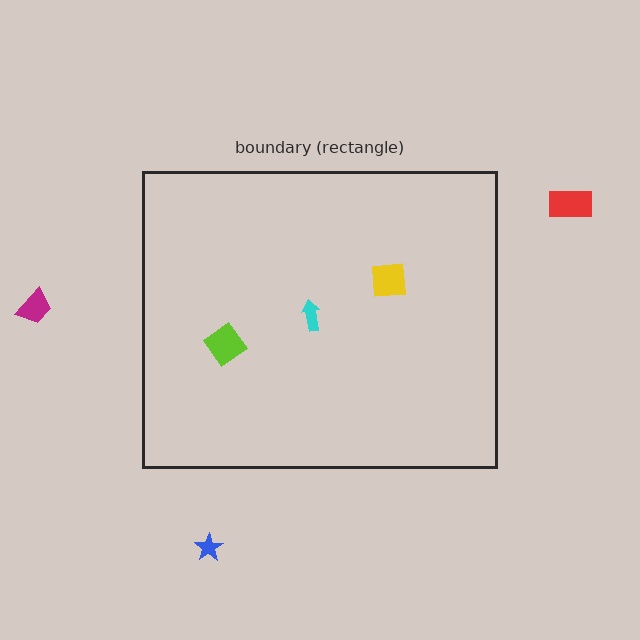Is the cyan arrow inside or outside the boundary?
Inside.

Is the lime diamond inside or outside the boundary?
Inside.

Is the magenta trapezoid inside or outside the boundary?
Outside.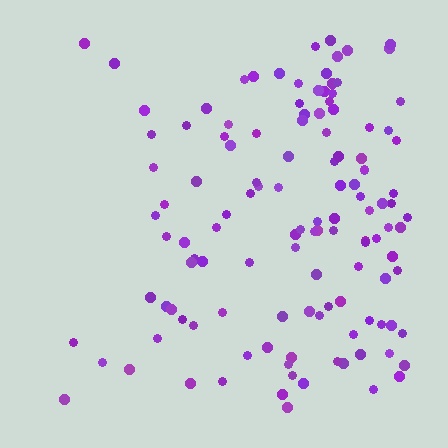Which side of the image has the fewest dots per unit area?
The left.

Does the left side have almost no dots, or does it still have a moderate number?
Still a moderate number, just noticeably fewer than the right.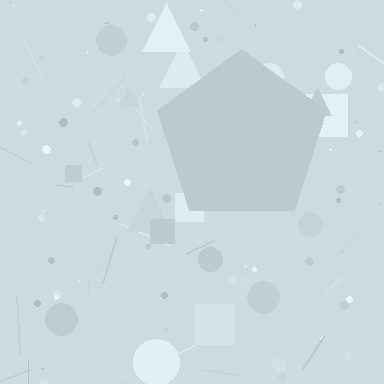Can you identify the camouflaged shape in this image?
The camouflaged shape is a pentagon.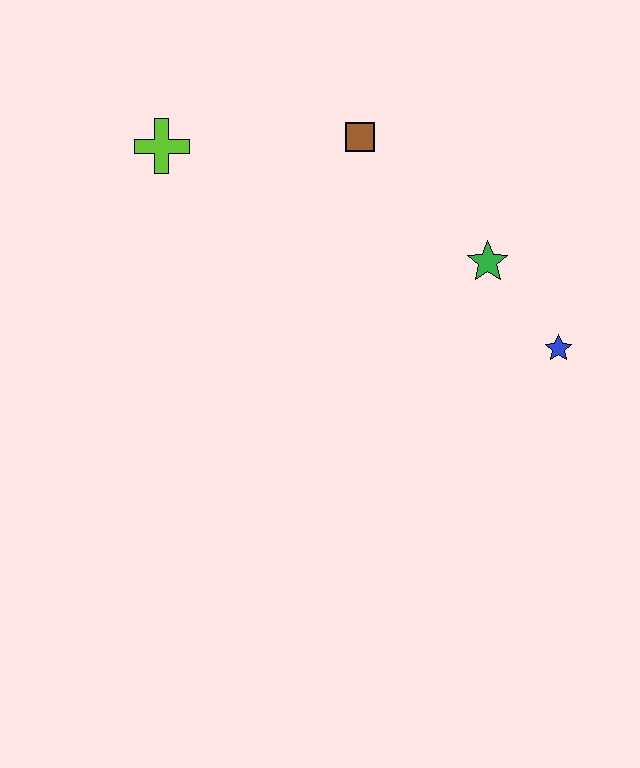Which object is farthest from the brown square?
The blue star is farthest from the brown square.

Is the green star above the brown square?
No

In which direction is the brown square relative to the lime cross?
The brown square is to the right of the lime cross.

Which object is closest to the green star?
The blue star is closest to the green star.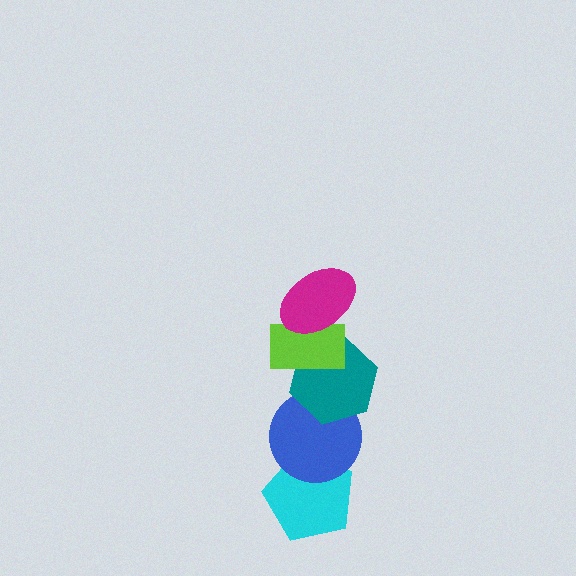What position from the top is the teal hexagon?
The teal hexagon is 3rd from the top.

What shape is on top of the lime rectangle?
The magenta ellipse is on top of the lime rectangle.